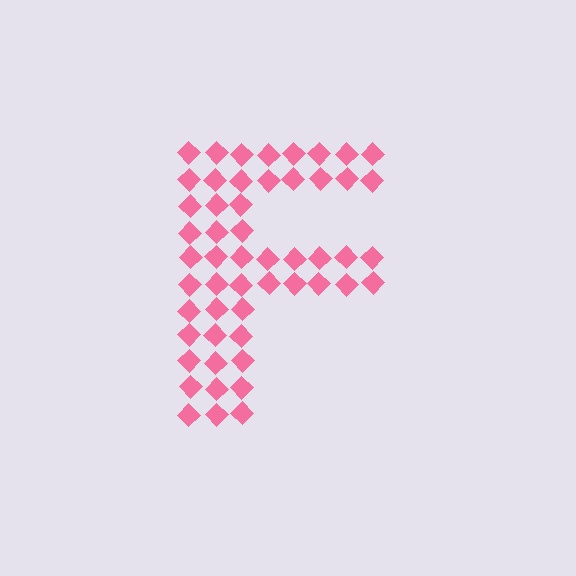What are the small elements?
The small elements are diamonds.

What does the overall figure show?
The overall figure shows the letter F.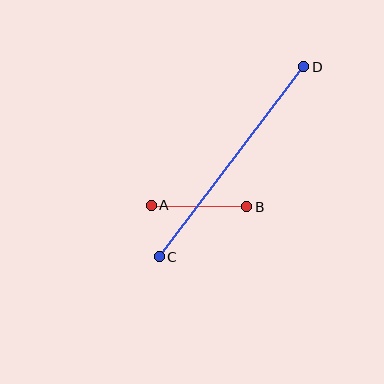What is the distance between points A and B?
The distance is approximately 96 pixels.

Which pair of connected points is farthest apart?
Points C and D are farthest apart.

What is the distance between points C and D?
The distance is approximately 239 pixels.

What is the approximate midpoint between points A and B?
The midpoint is at approximately (199, 206) pixels.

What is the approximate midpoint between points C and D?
The midpoint is at approximately (231, 162) pixels.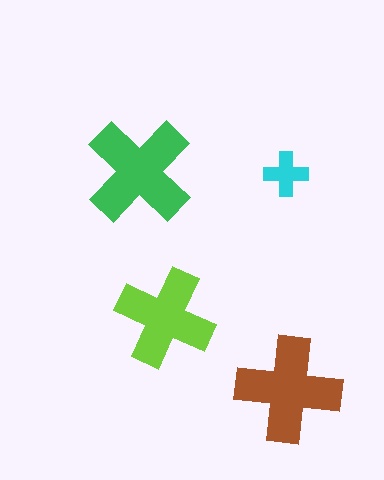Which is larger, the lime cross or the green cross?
The green one.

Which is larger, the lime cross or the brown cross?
The brown one.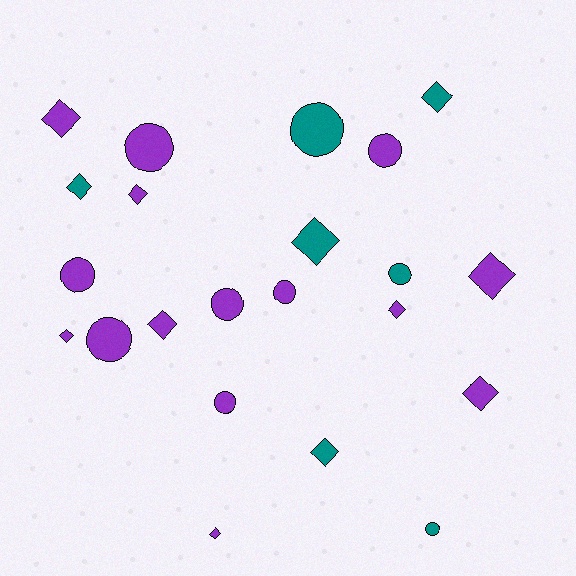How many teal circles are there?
There are 3 teal circles.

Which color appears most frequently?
Purple, with 15 objects.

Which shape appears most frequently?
Diamond, with 12 objects.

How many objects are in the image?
There are 22 objects.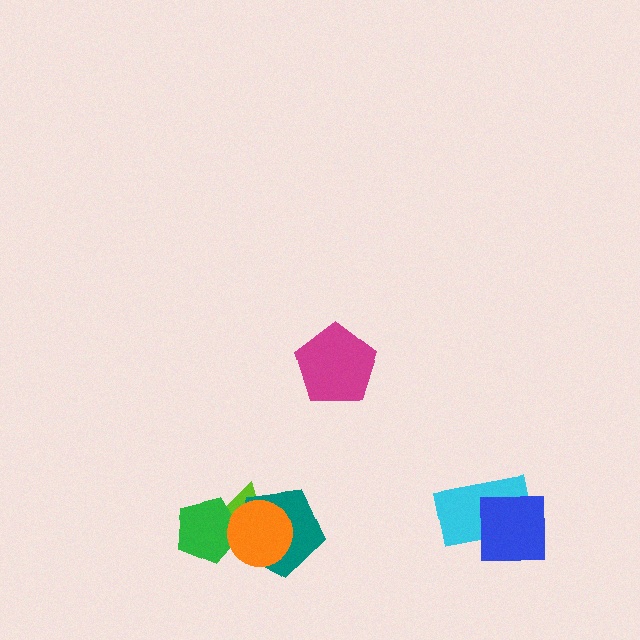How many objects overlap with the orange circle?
3 objects overlap with the orange circle.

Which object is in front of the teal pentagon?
The orange circle is in front of the teal pentagon.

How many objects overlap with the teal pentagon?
3 objects overlap with the teal pentagon.